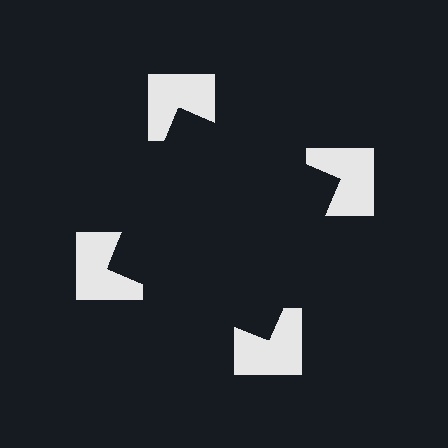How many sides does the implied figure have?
4 sides.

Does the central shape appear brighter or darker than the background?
It typically appears slightly darker than the background, even though no actual brightness change is drawn.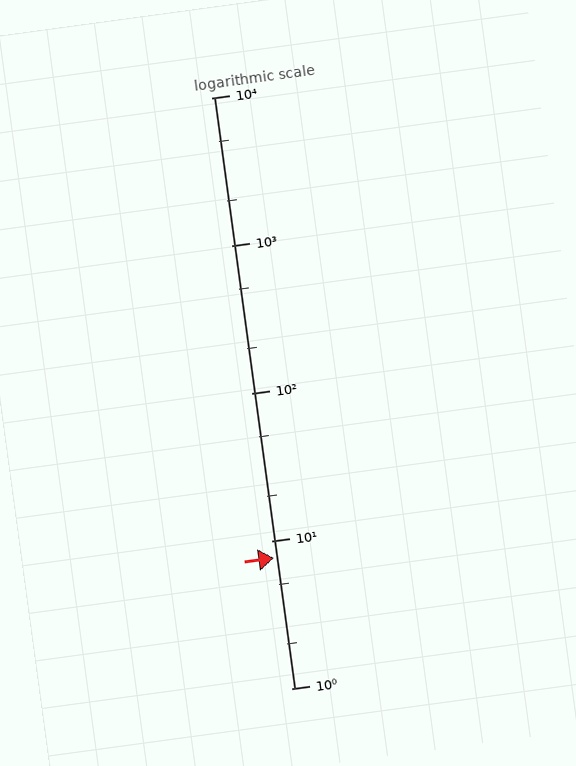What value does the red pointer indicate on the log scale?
The pointer indicates approximately 7.6.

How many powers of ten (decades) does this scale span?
The scale spans 4 decades, from 1 to 10000.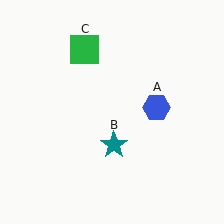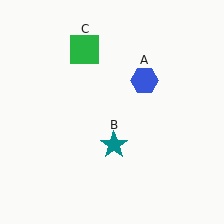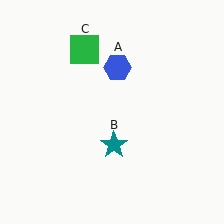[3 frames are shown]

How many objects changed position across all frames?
1 object changed position: blue hexagon (object A).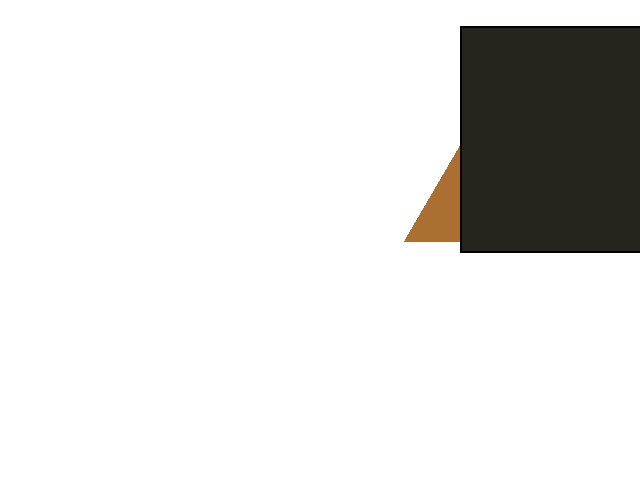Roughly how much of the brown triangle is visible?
A small part of it is visible (roughly 34%).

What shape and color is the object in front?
The object in front is a black square.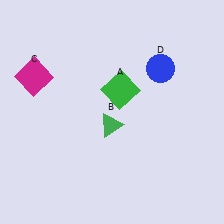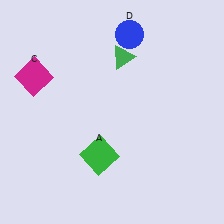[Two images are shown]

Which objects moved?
The objects that moved are: the green square (A), the green triangle (B), the blue circle (D).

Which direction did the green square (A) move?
The green square (A) moved down.